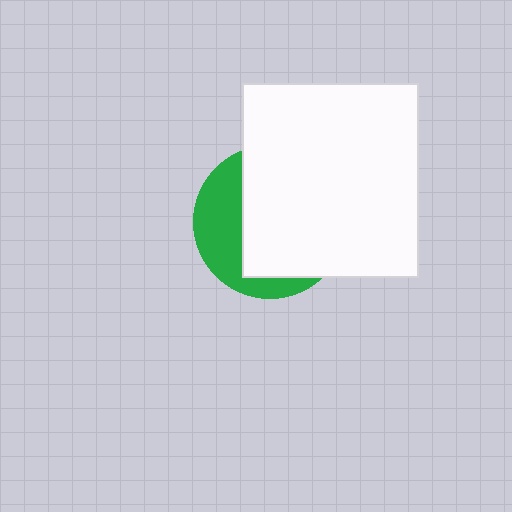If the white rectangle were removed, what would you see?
You would see the complete green circle.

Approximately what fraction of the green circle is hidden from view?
Roughly 66% of the green circle is hidden behind the white rectangle.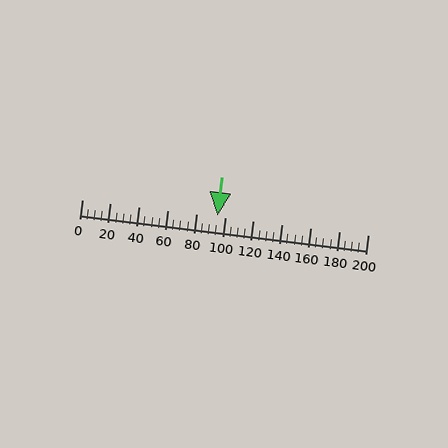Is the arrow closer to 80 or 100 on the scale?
The arrow is closer to 100.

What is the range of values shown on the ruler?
The ruler shows values from 0 to 200.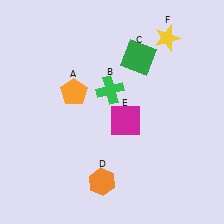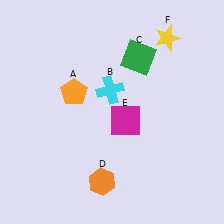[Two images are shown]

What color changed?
The cross (B) changed from green in Image 1 to cyan in Image 2.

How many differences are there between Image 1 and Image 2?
There is 1 difference between the two images.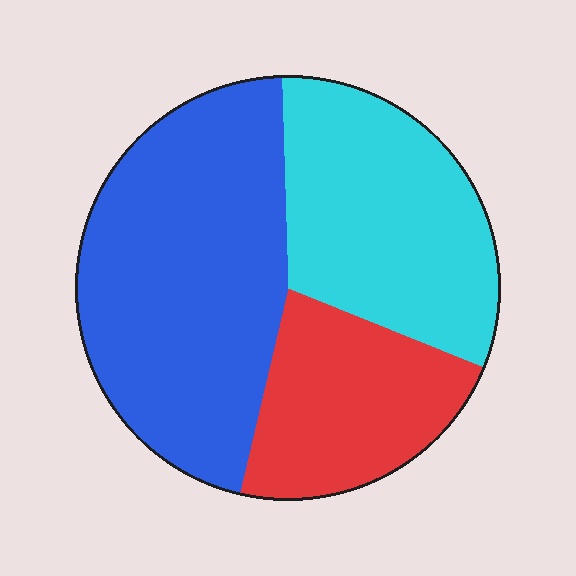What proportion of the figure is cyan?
Cyan takes up between a sixth and a third of the figure.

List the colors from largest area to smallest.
From largest to smallest: blue, cyan, red.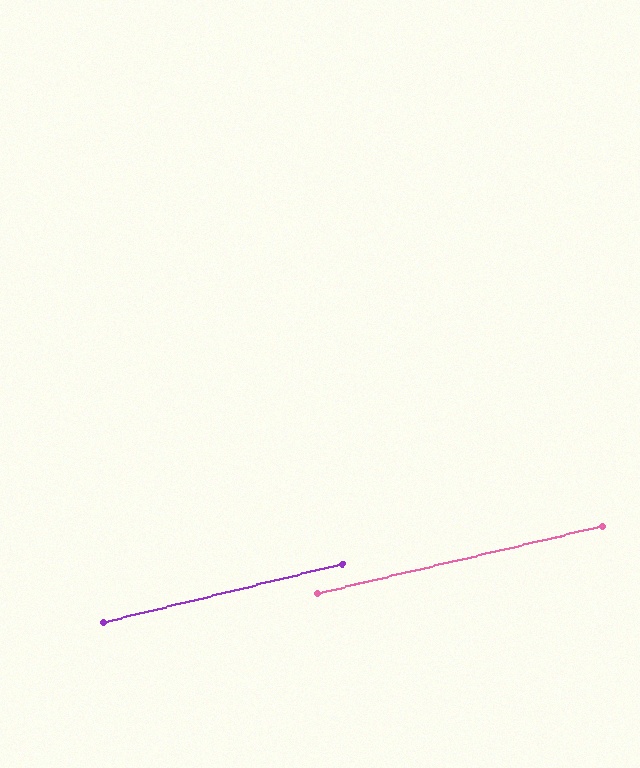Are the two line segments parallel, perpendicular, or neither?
Parallel — their directions differ by only 0.3°.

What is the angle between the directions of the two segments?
Approximately 0 degrees.